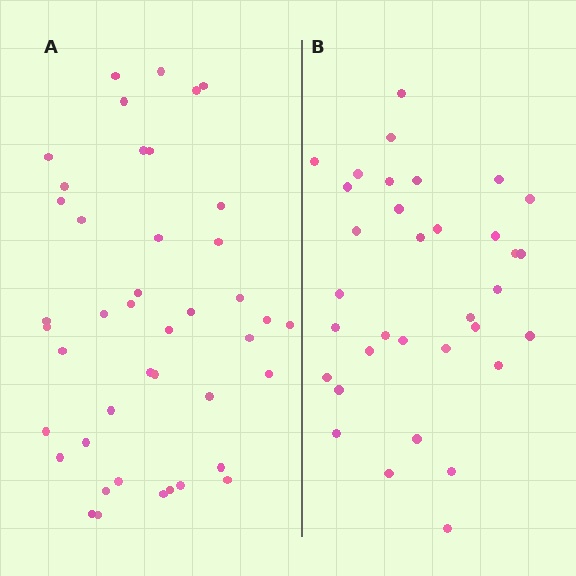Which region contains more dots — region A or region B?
Region A (the left region) has more dots.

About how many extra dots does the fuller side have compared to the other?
Region A has roughly 8 or so more dots than region B.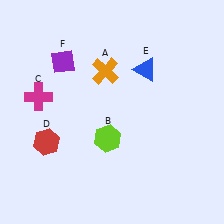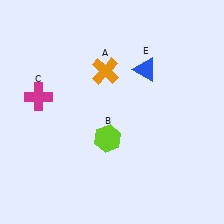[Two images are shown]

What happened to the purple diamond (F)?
The purple diamond (F) was removed in Image 2. It was in the top-left area of Image 1.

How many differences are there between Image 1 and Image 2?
There are 2 differences between the two images.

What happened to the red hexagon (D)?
The red hexagon (D) was removed in Image 2. It was in the bottom-left area of Image 1.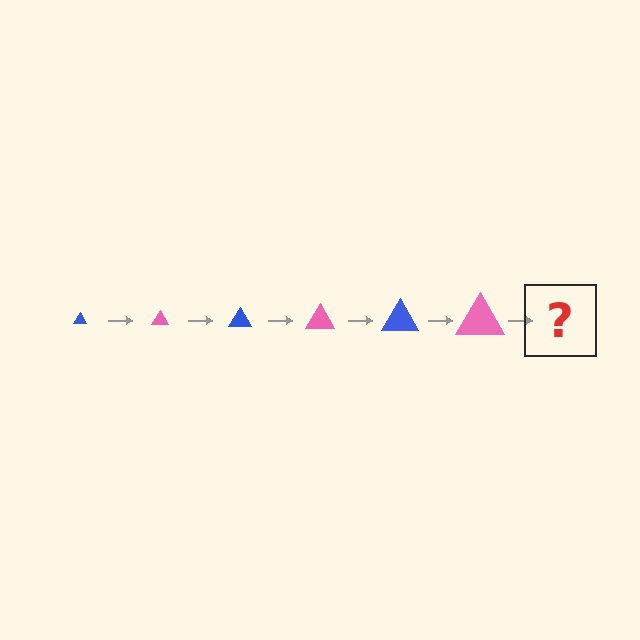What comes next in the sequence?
The next element should be a blue triangle, larger than the previous one.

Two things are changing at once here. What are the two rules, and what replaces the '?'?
The two rules are that the triangle grows larger each step and the color cycles through blue and pink. The '?' should be a blue triangle, larger than the previous one.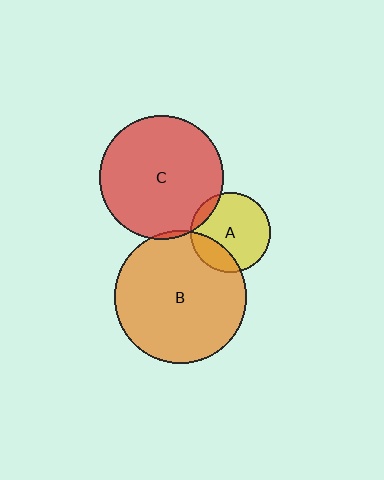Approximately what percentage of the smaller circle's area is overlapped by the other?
Approximately 5%.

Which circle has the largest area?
Circle B (orange).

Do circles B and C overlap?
Yes.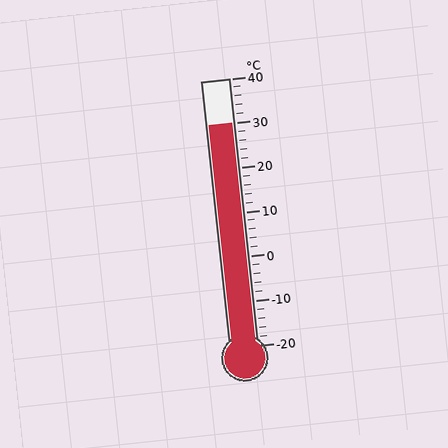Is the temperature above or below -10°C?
The temperature is above -10°C.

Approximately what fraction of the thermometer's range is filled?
The thermometer is filled to approximately 85% of its range.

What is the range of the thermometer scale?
The thermometer scale ranges from -20°C to 40°C.